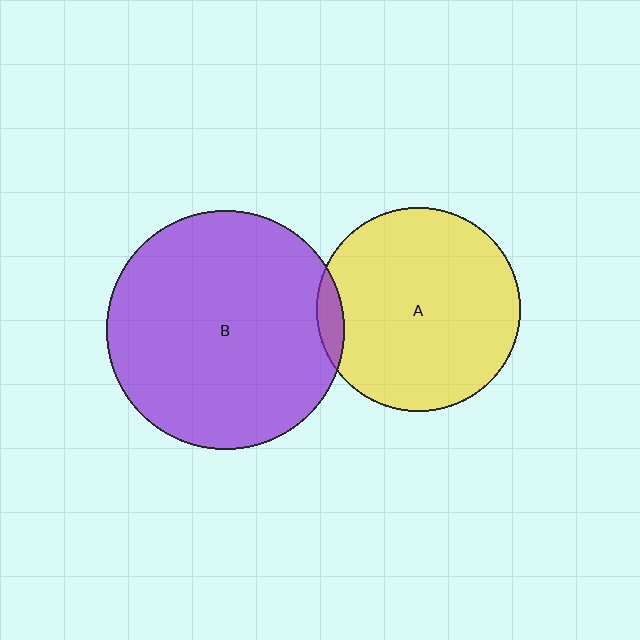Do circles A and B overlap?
Yes.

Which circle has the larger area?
Circle B (purple).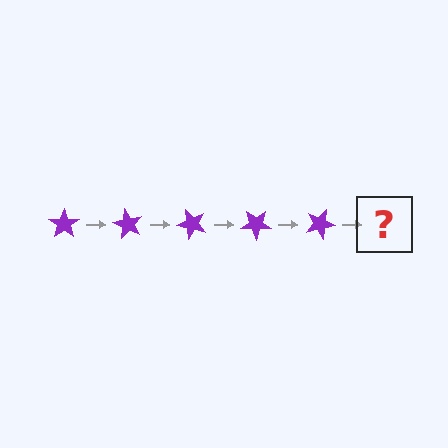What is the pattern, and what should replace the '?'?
The pattern is that the star rotates 60 degrees each step. The '?' should be a purple star rotated 300 degrees.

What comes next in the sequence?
The next element should be a purple star rotated 300 degrees.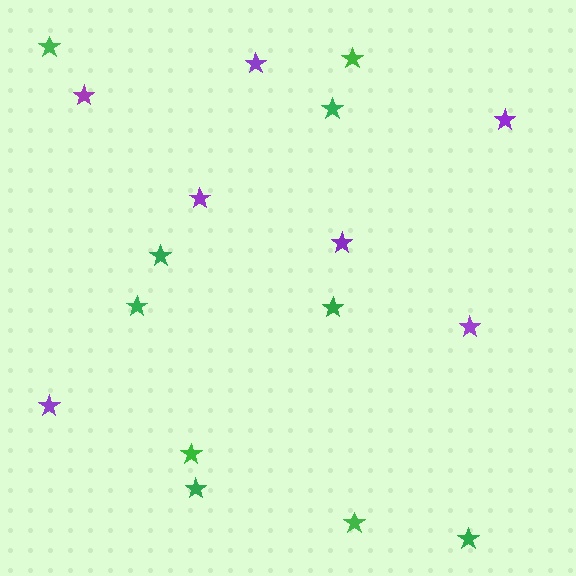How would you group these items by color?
There are 2 groups: one group of purple stars (7) and one group of green stars (10).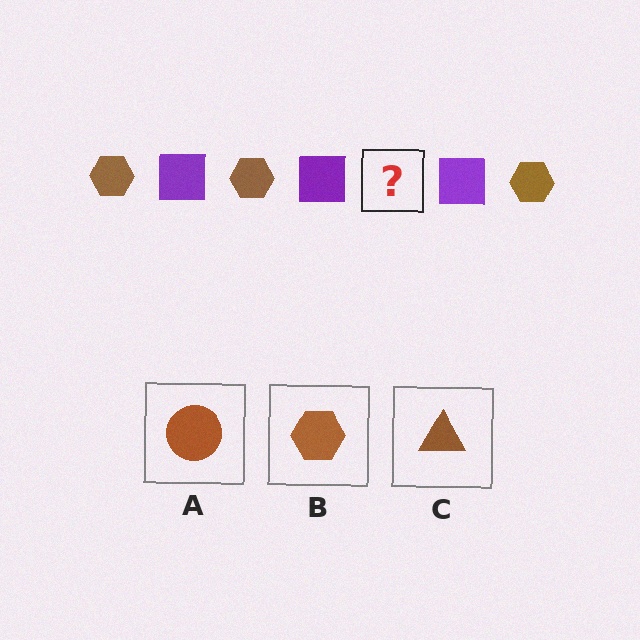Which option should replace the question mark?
Option B.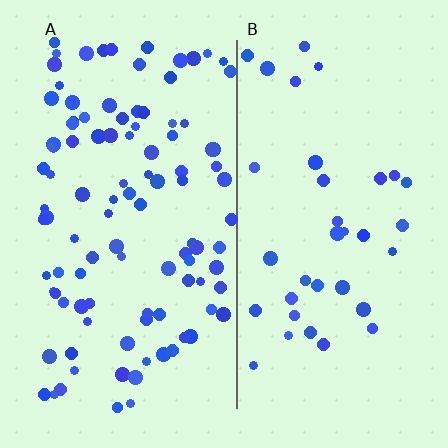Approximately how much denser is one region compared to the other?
Approximately 2.9× — region A over region B.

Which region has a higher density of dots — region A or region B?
A (the left).